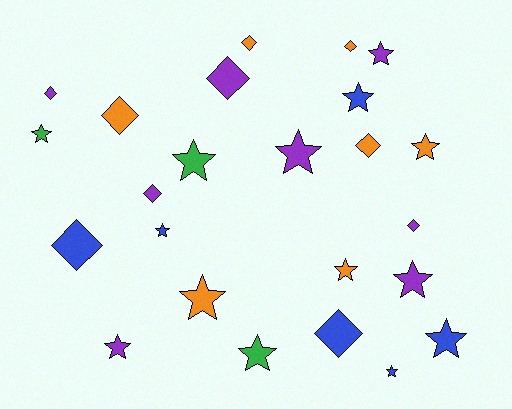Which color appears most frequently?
Purple, with 8 objects.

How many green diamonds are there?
There are no green diamonds.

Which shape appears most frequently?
Star, with 14 objects.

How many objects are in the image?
There are 24 objects.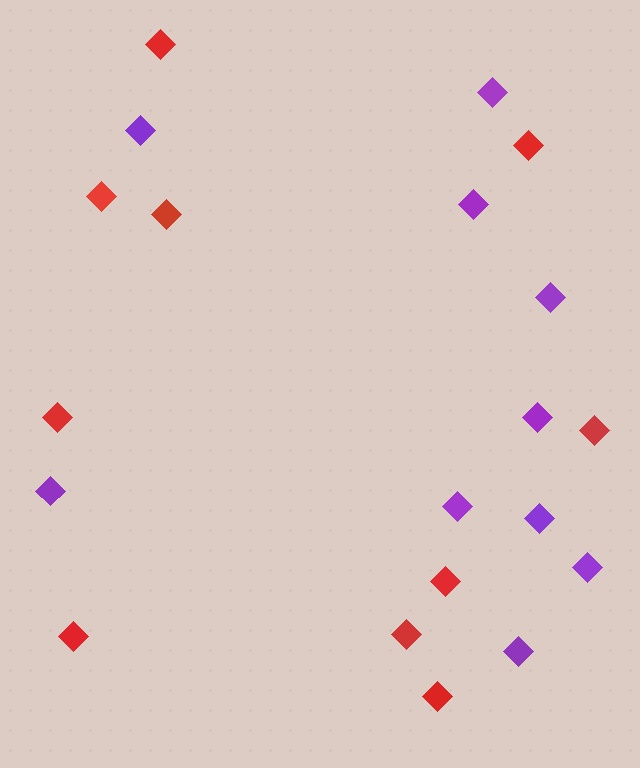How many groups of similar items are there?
There are 2 groups: one group of red diamonds (10) and one group of purple diamonds (10).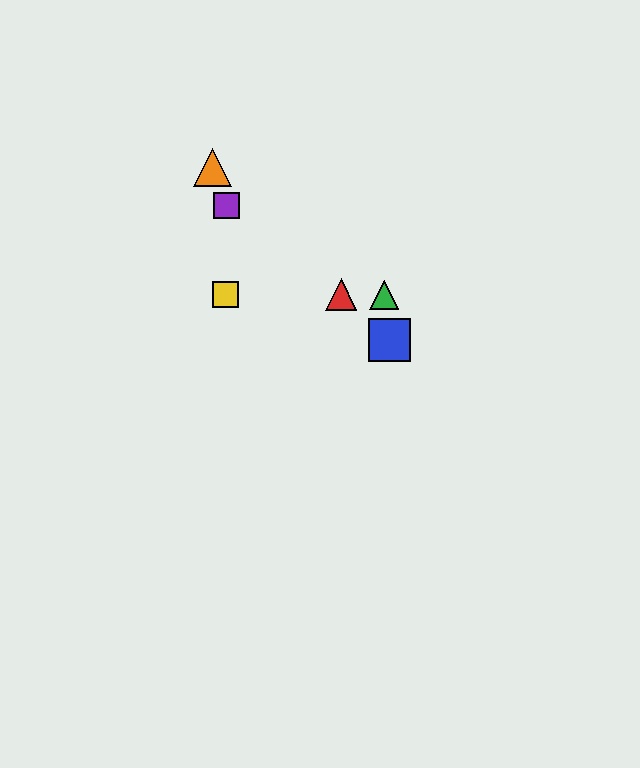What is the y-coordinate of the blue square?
The blue square is at y≈340.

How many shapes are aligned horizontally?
3 shapes (the red triangle, the green triangle, the yellow square) are aligned horizontally.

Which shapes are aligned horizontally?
The red triangle, the green triangle, the yellow square are aligned horizontally.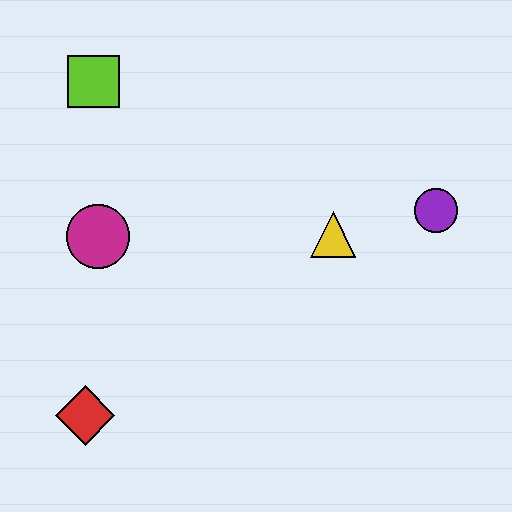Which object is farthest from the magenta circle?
The purple circle is farthest from the magenta circle.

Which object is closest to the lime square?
The magenta circle is closest to the lime square.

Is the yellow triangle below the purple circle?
Yes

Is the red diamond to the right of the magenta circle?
No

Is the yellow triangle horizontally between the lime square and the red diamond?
No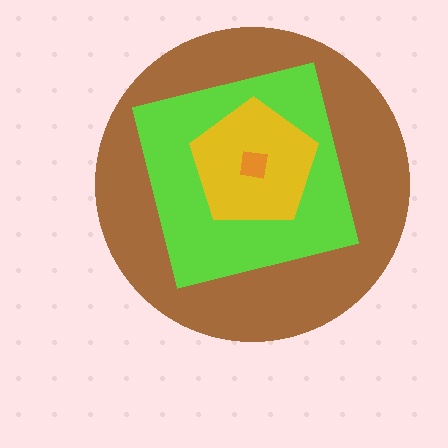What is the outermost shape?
The brown circle.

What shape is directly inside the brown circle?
The lime square.